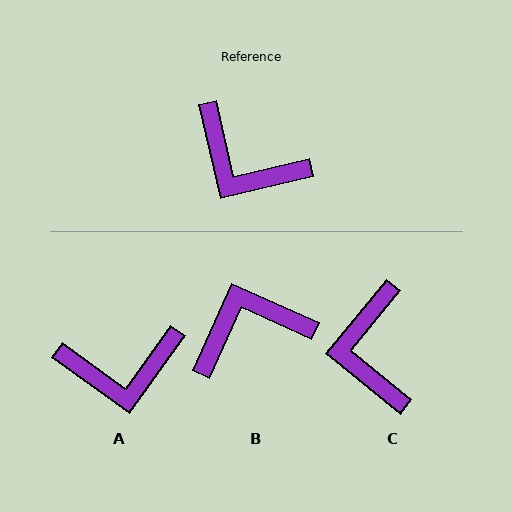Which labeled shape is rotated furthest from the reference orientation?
B, about 127 degrees away.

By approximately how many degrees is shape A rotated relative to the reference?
Approximately 41 degrees counter-clockwise.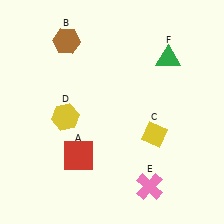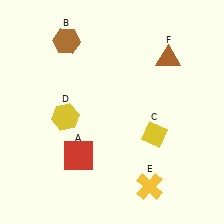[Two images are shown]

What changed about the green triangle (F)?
In Image 1, F is green. In Image 2, it changed to brown.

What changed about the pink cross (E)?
In Image 1, E is pink. In Image 2, it changed to yellow.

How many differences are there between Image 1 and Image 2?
There are 2 differences between the two images.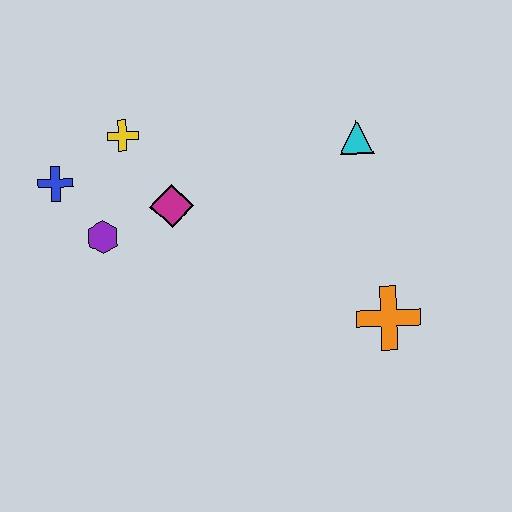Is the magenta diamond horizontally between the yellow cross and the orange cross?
Yes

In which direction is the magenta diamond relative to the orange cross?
The magenta diamond is to the left of the orange cross.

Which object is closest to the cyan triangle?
The orange cross is closest to the cyan triangle.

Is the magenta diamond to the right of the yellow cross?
Yes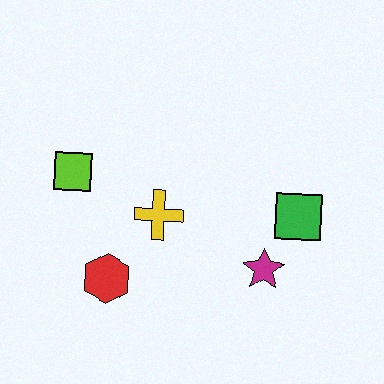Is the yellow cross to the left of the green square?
Yes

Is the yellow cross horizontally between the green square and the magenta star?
No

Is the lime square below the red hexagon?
No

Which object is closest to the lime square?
The yellow cross is closest to the lime square.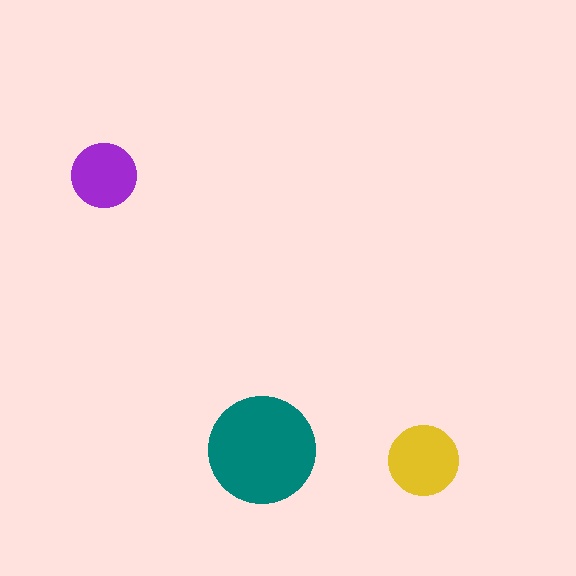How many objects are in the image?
There are 3 objects in the image.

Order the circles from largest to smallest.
the teal one, the yellow one, the purple one.